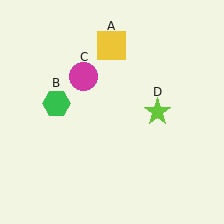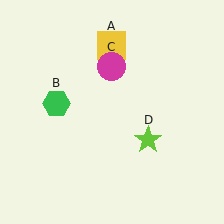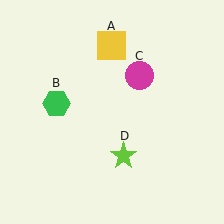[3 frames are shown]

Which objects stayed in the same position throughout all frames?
Yellow square (object A) and green hexagon (object B) remained stationary.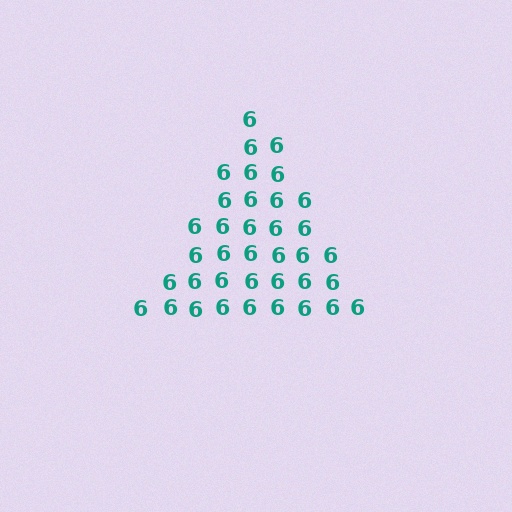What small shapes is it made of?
It is made of small digit 6's.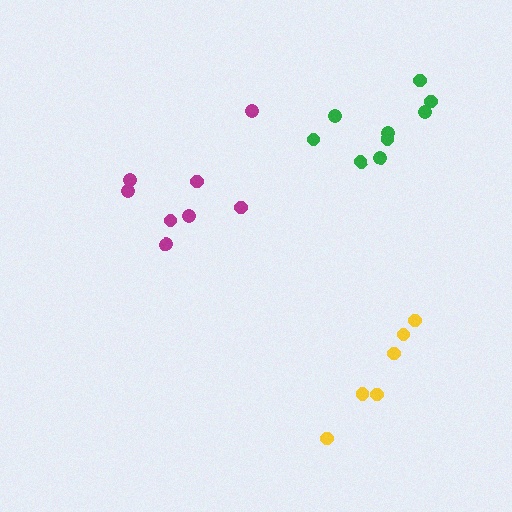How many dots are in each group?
Group 1: 8 dots, Group 2: 9 dots, Group 3: 6 dots (23 total).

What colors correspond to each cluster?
The clusters are colored: magenta, green, yellow.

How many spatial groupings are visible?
There are 3 spatial groupings.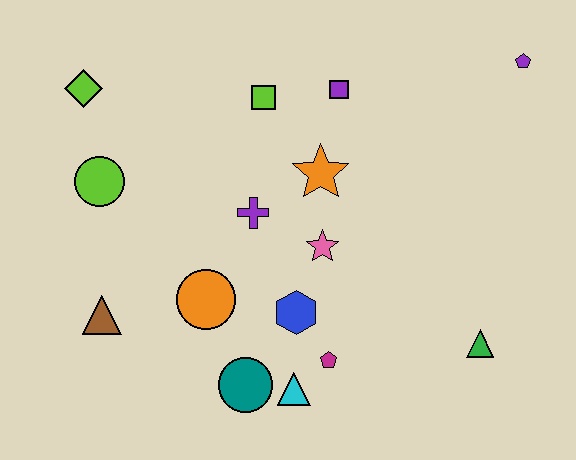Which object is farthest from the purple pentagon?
The brown triangle is farthest from the purple pentagon.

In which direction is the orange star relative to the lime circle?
The orange star is to the right of the lime circle.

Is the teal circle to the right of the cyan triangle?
No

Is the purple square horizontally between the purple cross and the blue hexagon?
No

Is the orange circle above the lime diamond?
No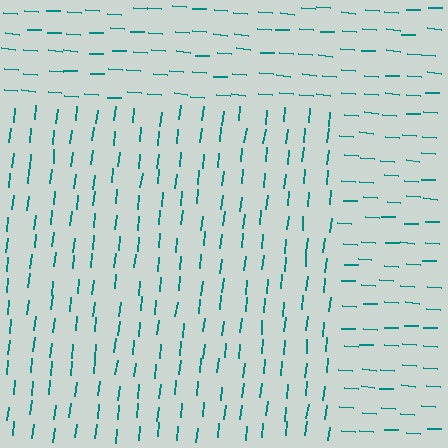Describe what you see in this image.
The image is filled with small teal line segments. A rectangle region in the image has lines oriented differently from the surrounding lines, creating a visible texture boundary.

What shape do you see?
I see a rectangle.